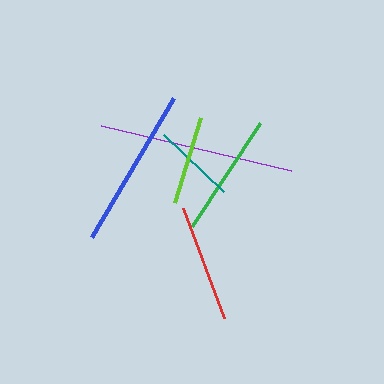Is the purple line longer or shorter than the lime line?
The purple line is longer than the lime line.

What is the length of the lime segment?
The lime segment is approximately 90 pixels long.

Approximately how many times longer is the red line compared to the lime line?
The red line is approximately 1.3 times the length of the lime line.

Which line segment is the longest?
The purple line is the longest at approximately 195 pixels.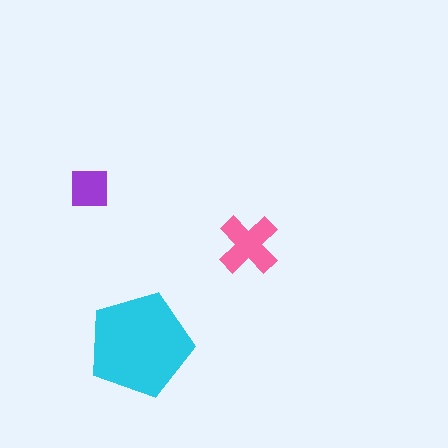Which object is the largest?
The cyan pentagon.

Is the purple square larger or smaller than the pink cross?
Smaller.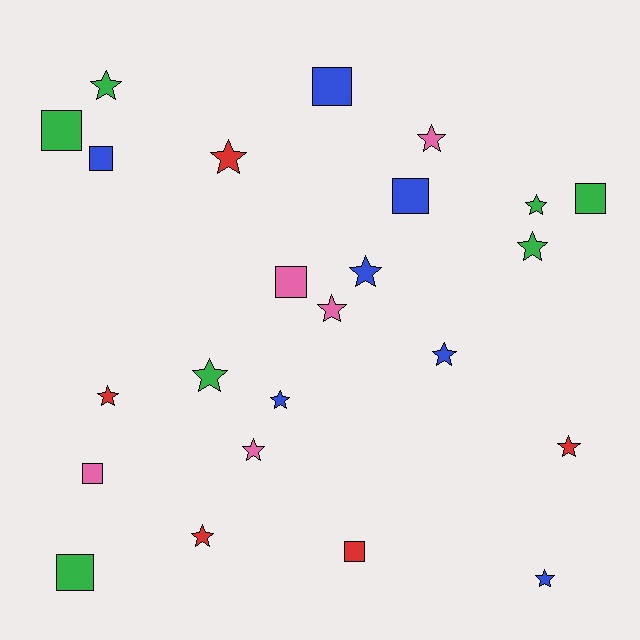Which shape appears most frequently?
Star, with 15 objects.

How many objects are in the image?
There are 24 objects.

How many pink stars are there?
There are 3 pink stars.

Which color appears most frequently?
Green, with 7 objects.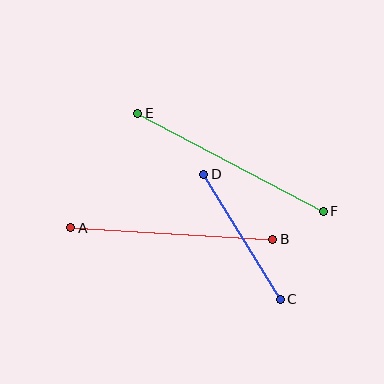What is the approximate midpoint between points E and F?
The midpoint is at approximately (230, 162) pixels.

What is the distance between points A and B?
The distance is approximately 202 pixels.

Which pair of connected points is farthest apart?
Points E and F are farthest apart.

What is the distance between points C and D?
The distance is approximately 147 pixels.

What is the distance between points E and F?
The distance is approximately 210 pixels.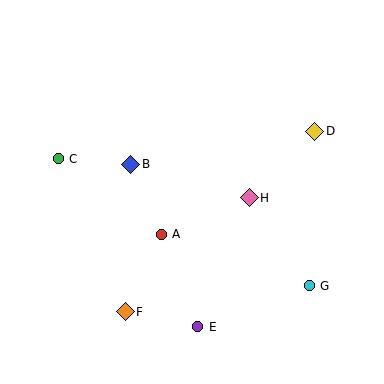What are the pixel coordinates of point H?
Point H is at (249, 198).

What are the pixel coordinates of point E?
Point E is at (198, 327).